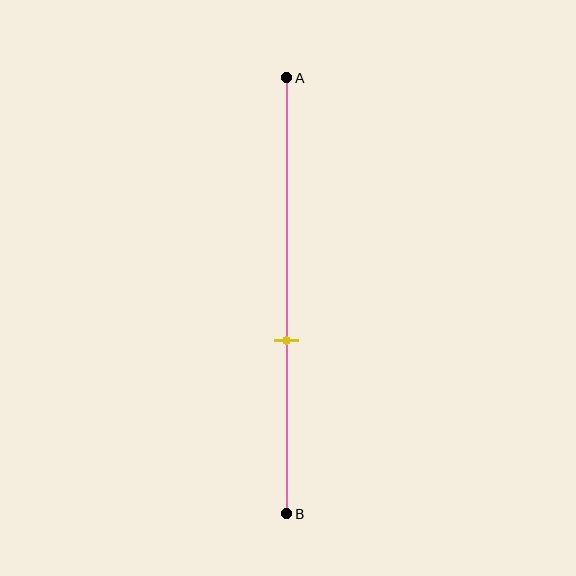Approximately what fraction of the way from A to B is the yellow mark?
The yellow mark is approximately 60% of the way from A to B.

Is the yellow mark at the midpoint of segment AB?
No, the mark is at about 60% from A, not at the 50% midpoint.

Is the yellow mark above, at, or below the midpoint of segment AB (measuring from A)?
The yellow mark is below the midpoint of segment AB.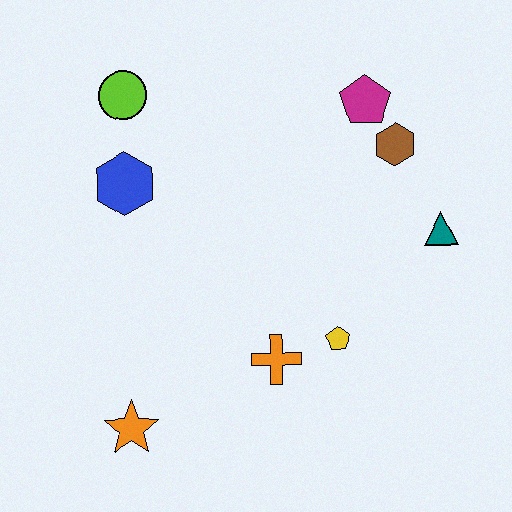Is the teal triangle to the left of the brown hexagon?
No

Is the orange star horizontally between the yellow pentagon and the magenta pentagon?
No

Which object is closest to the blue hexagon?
The lime circle is closest to the blue hexagon.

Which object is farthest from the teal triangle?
The orange star is farthest from the teal triangle.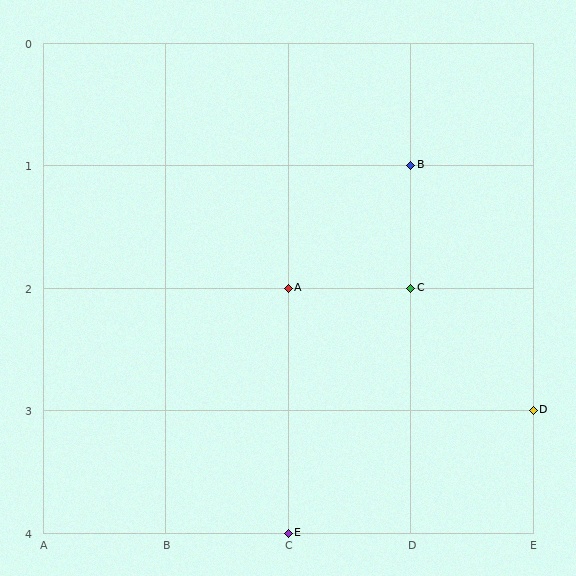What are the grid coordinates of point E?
Point E is at grid coordinates (C, 4).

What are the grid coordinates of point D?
Point D is at grid coordinates (E, 3).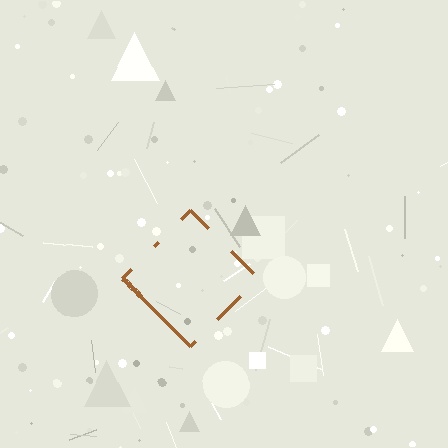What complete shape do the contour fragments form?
The contour fragments form a diamond.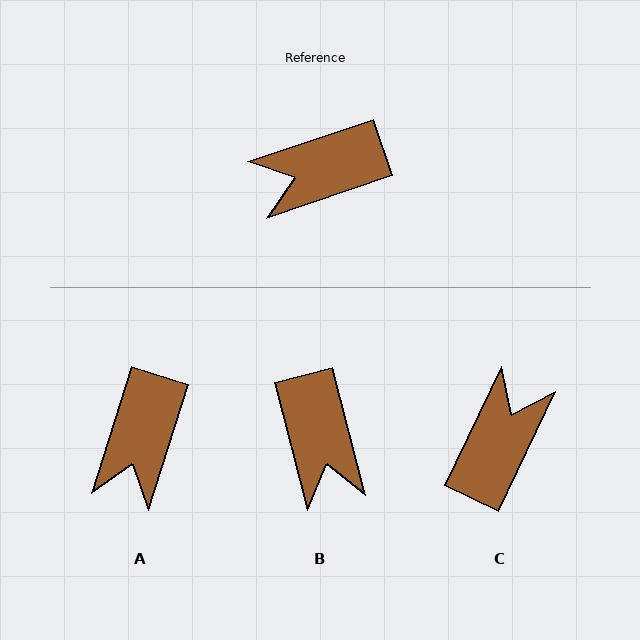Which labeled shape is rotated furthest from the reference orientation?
C, about 134 degrees away.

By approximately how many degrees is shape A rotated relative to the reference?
Approximately 54 degrees counter-clockwise.